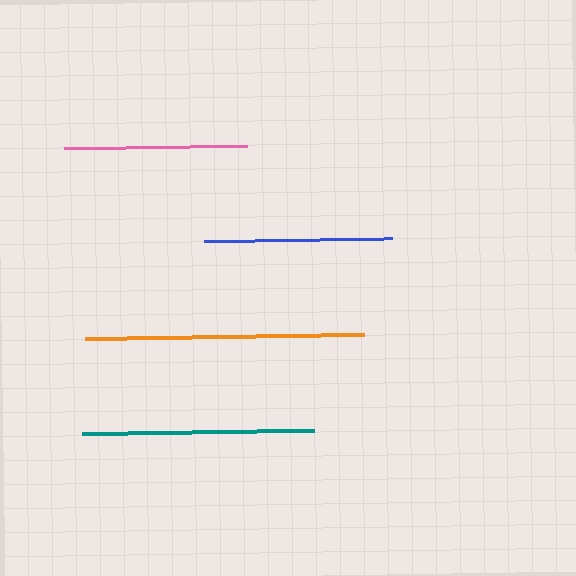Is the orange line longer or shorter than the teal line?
The orange line is longer than the teal line.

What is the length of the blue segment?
The blue segment is approximately 188 pixels long.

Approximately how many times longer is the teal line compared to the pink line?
The teal line is approximately 1.3 times the length of the pink line.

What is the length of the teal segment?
The teal segment is approximately 232 pixels long.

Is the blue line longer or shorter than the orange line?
The orange line is longer than the blue line.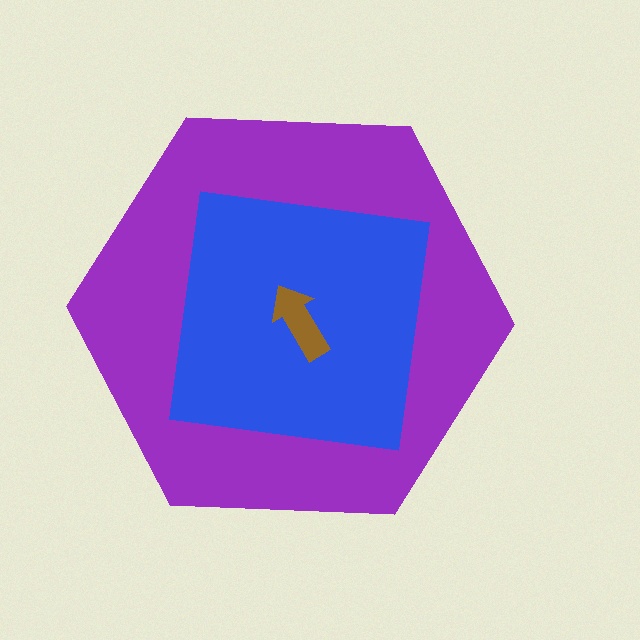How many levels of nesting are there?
3.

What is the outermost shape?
The purple hexagon.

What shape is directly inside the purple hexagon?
The blue square.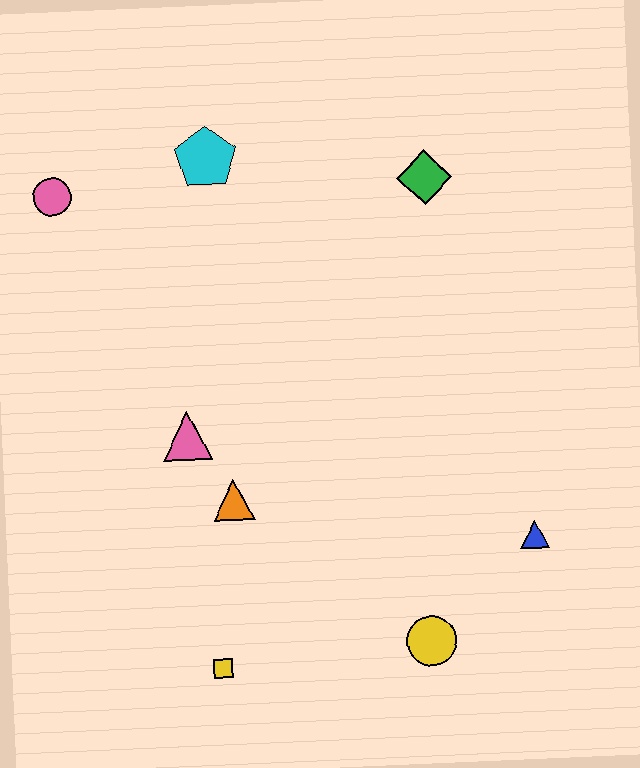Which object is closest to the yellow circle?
The blue triangle is closest to the yellow circle.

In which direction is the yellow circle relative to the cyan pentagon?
The yellow circle is below the cyan pentagon.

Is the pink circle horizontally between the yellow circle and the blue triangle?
No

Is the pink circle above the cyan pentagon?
No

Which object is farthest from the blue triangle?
The pink circle is farthest from the blue triangle.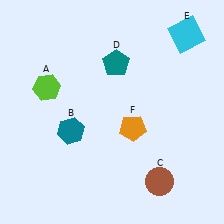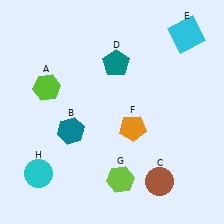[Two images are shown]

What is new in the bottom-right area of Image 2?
A lime hexagon (G) was added in the bottom-right area of Image 2.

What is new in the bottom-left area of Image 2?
A cyan circle (H) was added in the bottom-left area of Image 2.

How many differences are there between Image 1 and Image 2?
There are 2 differences between the two images.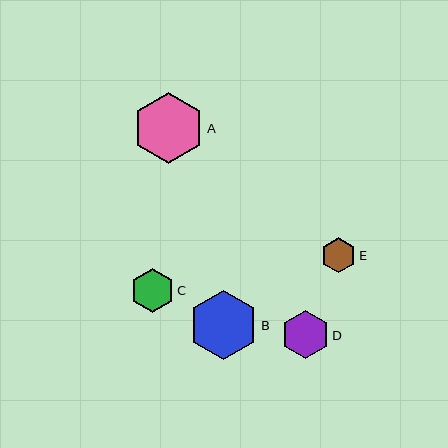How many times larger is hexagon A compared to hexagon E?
Hexagon A is approximately 2.0 times the size of hexagon E.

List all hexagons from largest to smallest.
From largest to smallest: A, B, D, C, E.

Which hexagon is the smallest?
Hexagon E is the smallest with a size of approximately 35 pixels.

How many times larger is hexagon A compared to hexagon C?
Hexagon A is approximately 1.6 times the size of hexagon C.